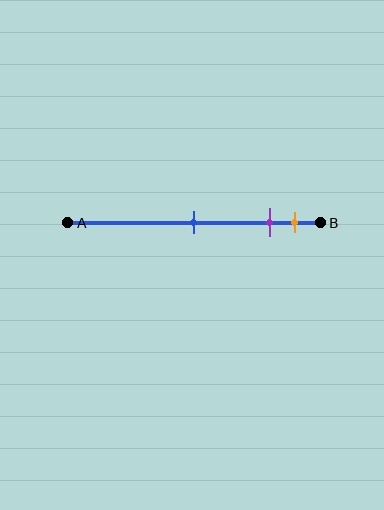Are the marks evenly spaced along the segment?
No, the marks are not evenly spaced.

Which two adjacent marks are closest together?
The purple and orange marks are the closest adjacent pair.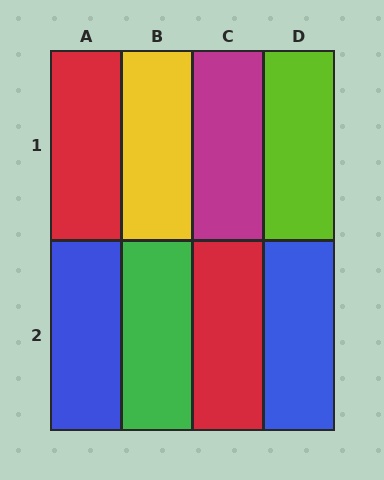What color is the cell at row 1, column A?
Red.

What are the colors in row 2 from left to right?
Blue, green, red, blue.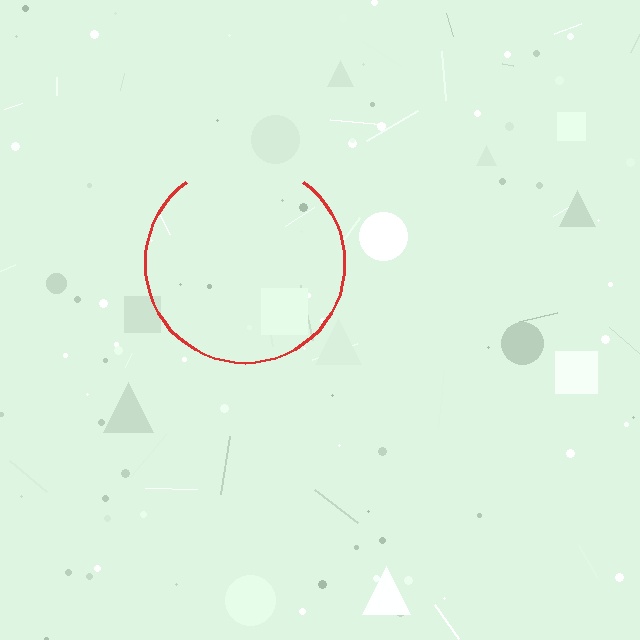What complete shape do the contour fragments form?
The contour fragments form a circle.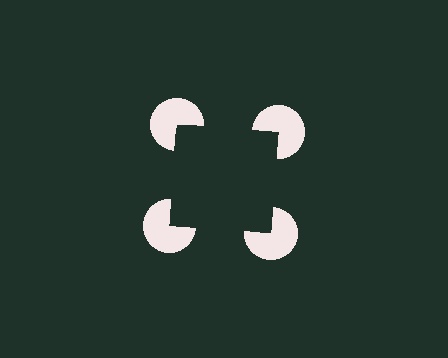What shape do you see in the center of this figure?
An illusory square — its edges are inferred from the aligned wedge cuts in the pac-man discs, not physically drawn.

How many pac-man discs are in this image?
There are 4 — one at each vertex of the illusory square.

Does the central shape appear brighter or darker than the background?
It typically appears slightly darker than the background, even though no actual brightness change is drawn.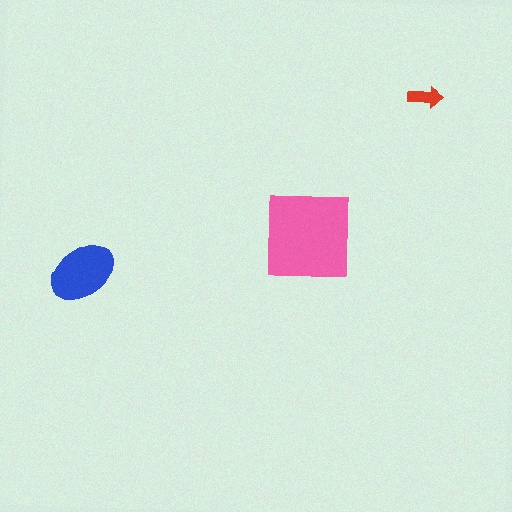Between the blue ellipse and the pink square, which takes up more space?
The pink square.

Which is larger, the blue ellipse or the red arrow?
The blue ellipse.